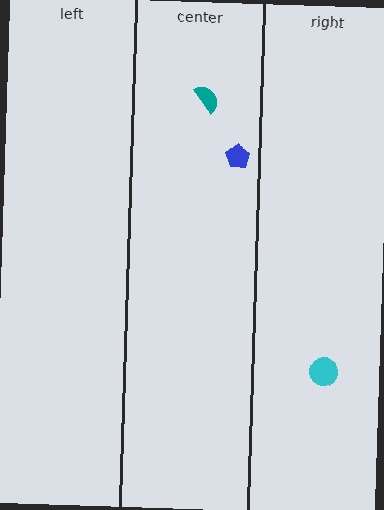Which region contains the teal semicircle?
The center region.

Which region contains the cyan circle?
The right region.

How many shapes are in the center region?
2.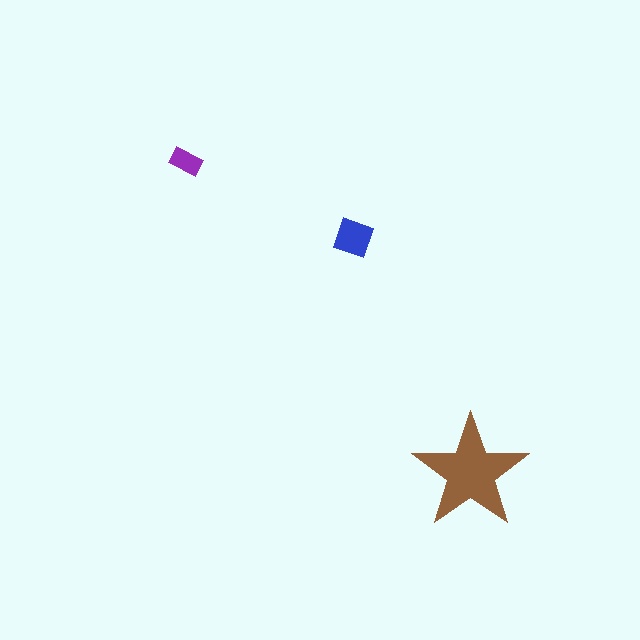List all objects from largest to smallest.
The brown star, the blue diamond, the purple rectangle.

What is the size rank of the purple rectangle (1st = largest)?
3rd.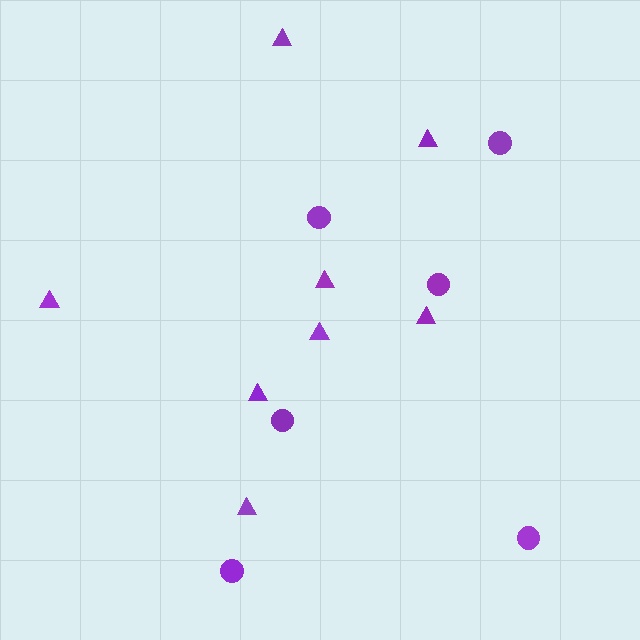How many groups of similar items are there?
There are 2 groups: one group of triangles (8) and one group of circles (6).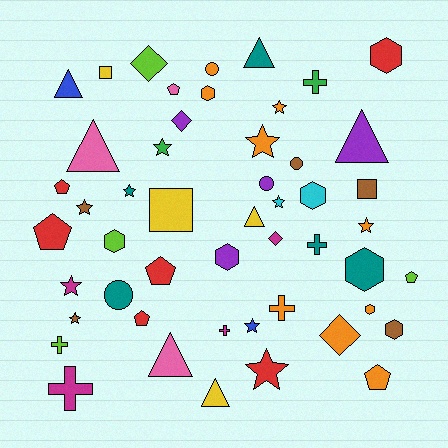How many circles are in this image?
There are 4 circles.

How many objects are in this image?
There are 50 objects.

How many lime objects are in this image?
There are 4 lime objects.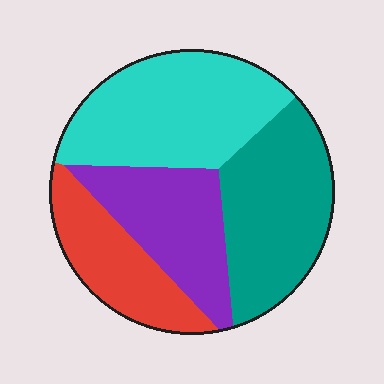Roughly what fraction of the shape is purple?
Purple covers 21% of the shape.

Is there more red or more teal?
Teal.